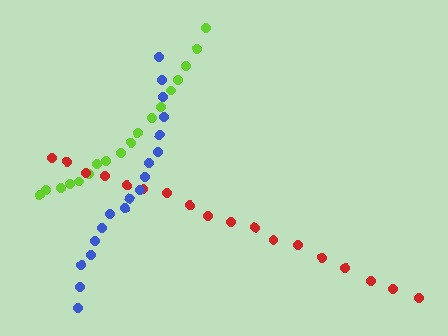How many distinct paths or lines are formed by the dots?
There are 3 distinct paths.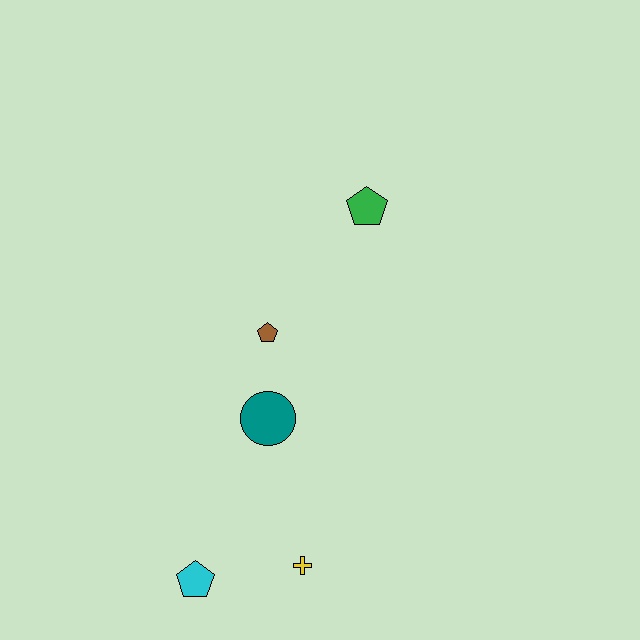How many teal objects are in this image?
There is 1 teal object.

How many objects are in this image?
There are 5 objects.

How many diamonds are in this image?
There are no diamonds.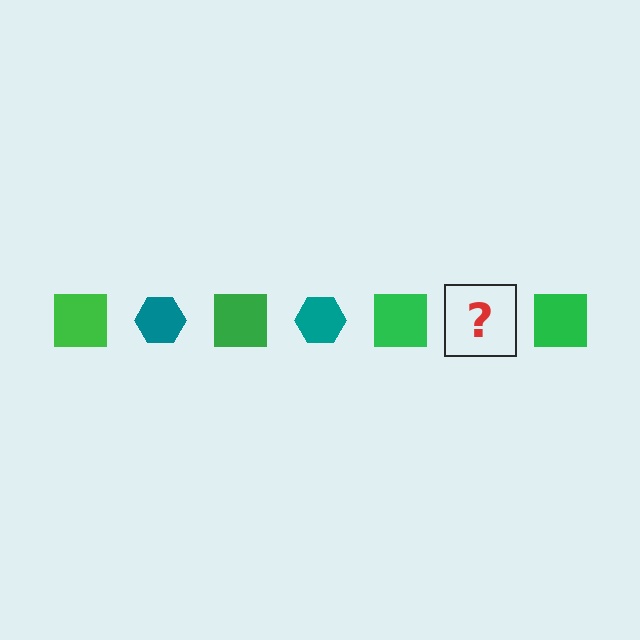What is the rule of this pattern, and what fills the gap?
The rule is that the pattern alternates between green square and teal hexagon. The gap should be filled with a teal hexagon.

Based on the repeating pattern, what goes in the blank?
The blank should be a teal hexagon.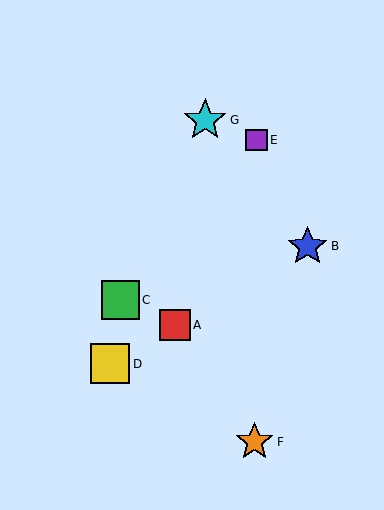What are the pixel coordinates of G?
Object G is at (205, 120).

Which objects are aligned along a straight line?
Objects A, B, D are aligned along a straight line.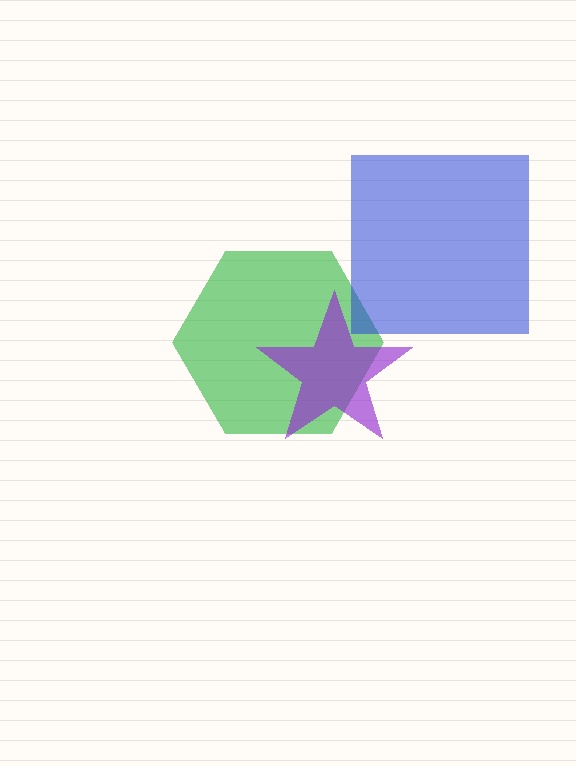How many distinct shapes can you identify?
There are 3 distinct shapes: a green hexagon, a purple star, a blue square.